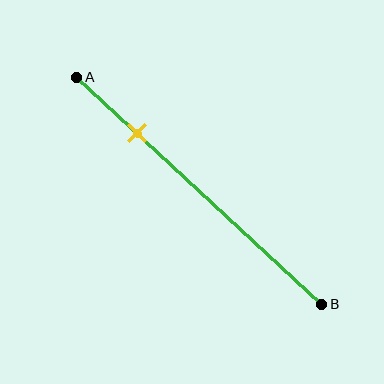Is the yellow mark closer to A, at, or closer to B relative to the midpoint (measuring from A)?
The yellow mark is closer to point A than the midpoint of segment AB.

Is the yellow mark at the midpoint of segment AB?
No, the mark is at about 25% from A, not at the 50% midpoint.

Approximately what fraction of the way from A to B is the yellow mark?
The yellow mark is approximately 25% of the way from A to B.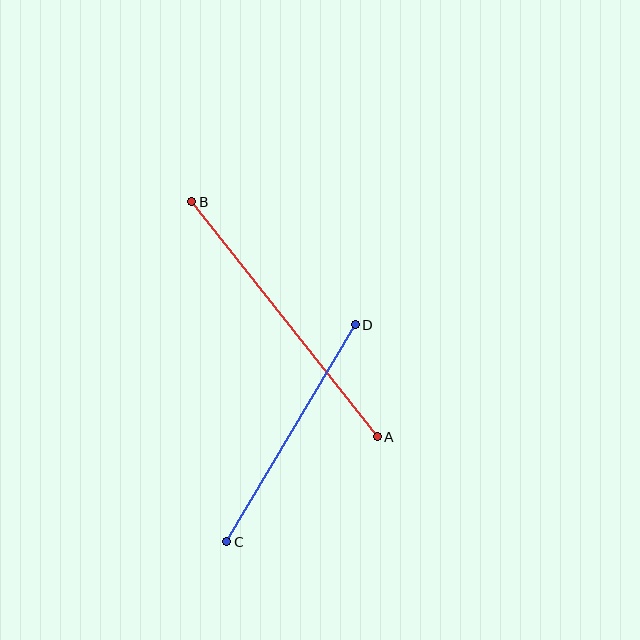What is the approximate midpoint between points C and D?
The midpoint is at approximately (291, 433) pixels.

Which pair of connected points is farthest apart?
Points A and B are farthest apart.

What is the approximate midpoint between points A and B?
The midpoint is at approximately (284, 319) pixels.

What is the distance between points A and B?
The distance is approximately 299 pixels.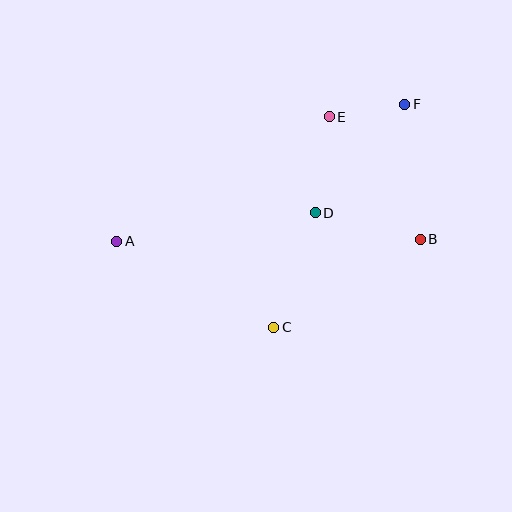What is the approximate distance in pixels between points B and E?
The distance between B and E is approximately 153 pixels.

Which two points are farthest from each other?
Points A and F are farthest from each other.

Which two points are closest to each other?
Points E and F are closest to each other.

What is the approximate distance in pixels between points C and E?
The distance between C and E is approximately 218 pixels.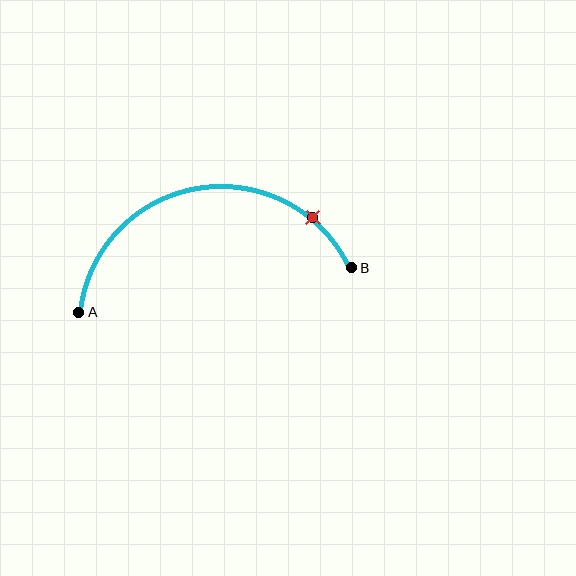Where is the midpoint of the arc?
The arc midpoint is the point on the curve farthest from the straight line joining A and B. It sits above that line.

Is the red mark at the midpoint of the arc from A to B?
No. The red mark lies on the arc but is closer to endpoint B. The arc midpoint would be at the point on the curve equidistant along the arc from both A and B.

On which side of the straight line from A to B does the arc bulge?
The arc bulges above the straight line connecting A and B.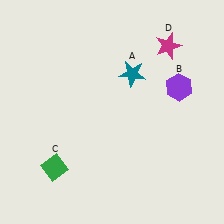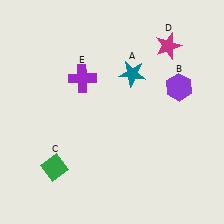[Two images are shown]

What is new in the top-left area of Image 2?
A purple cross (E) was added in the top-left area of Image 2.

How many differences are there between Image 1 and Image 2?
There is 1 difference between the two images.